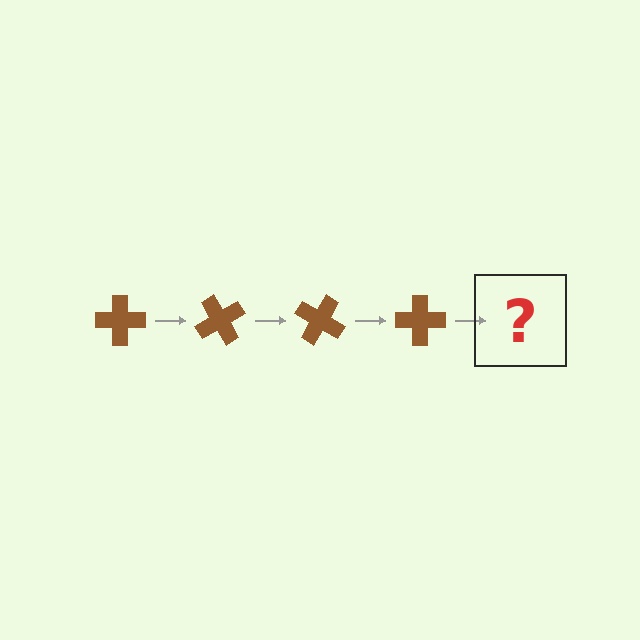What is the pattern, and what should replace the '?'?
The pattern is that the cross rotates 60 degrees each step. The '?' should be a brown cross rotated 240 degrees.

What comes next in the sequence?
The next element should be a brown cross rotated 240 degrees.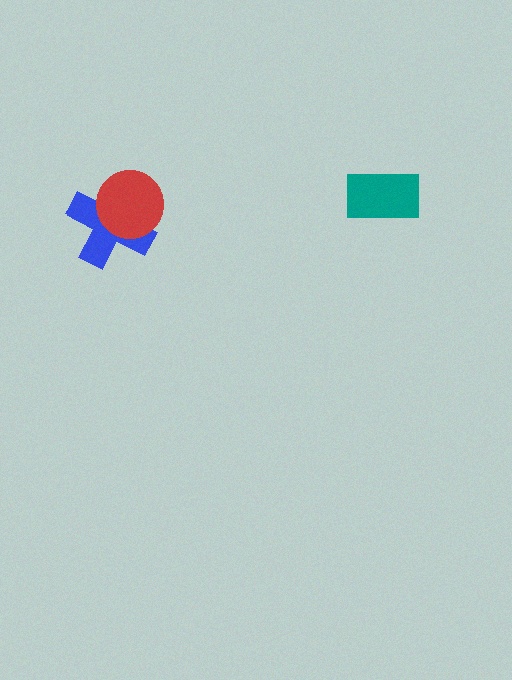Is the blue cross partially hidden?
Yes, it is partially covered by another shape.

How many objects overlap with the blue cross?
1 object overlaps with the blue cross.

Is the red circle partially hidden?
No, no other shape covers it.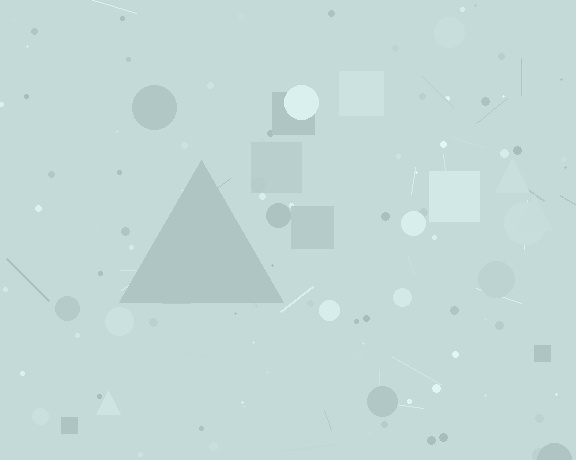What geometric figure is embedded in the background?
A triangle is embedded in the background.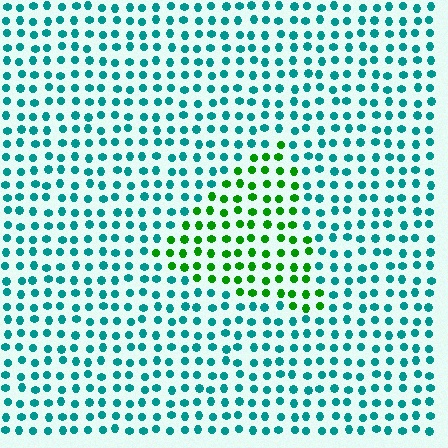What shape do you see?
I see a triangle.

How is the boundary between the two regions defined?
The boundary is defined purely by a slight shift in hue (about 56 degrees). Spacing, size, and orientation are identical on both sides.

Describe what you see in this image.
The image is filled with small teal elements in a uniform arrangement. A triangle-shaped region is visible where the elements are tinted to a slightly different hue, forming a subtle color boundary.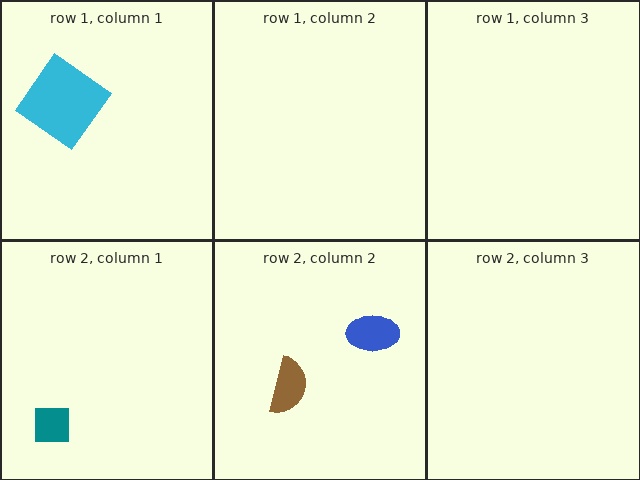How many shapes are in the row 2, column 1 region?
1.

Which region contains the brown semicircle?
The row 2, column 2 region.